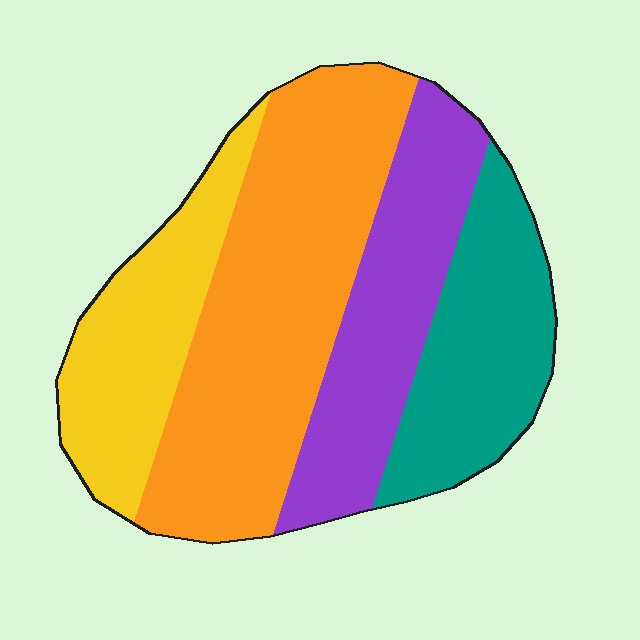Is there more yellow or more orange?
Orange.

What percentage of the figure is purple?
Purple takes up less than a quarter of the figure.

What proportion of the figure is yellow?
Yellow covers around 20% of the figure.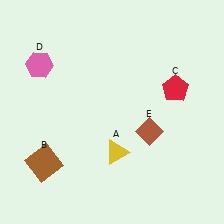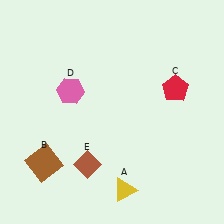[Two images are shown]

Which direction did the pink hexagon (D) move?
The pink hexagon (D) moved right.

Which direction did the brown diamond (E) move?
The brown diamond (E) moved left.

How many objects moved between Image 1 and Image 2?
3 objects moved between the two images.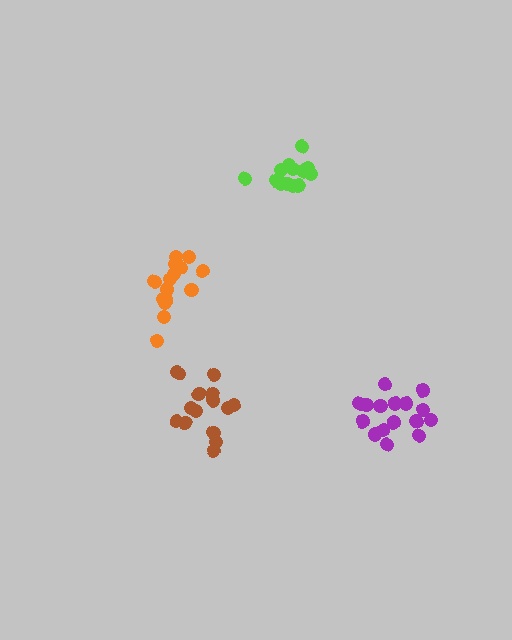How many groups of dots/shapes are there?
There are 4 groups.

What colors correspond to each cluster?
The clusters are colored: orange, purple, brown, lime.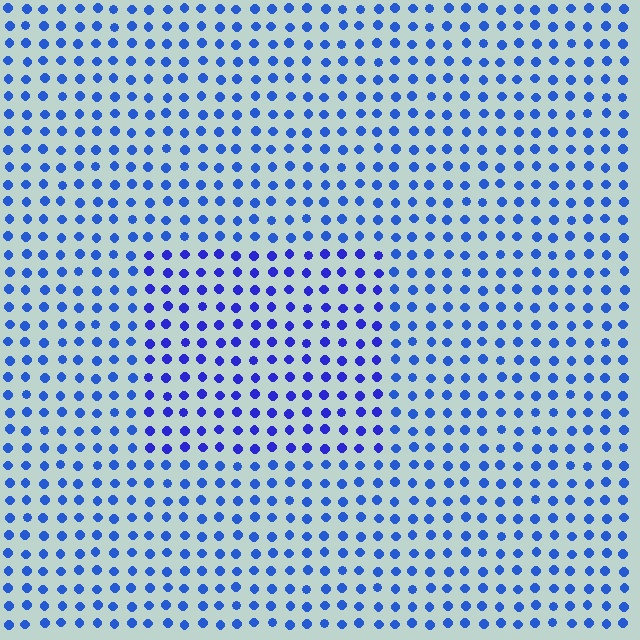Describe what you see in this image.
The image is filled with small blue elements in a uniform arrangement. A rectangle-shaped region is visible where the elements are tinted to a slightly different hue, forming a subtle color boundary.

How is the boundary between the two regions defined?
The boundary is defined purely by a slight shift in hue (about 19 degrees). Spacing, size, and orientation are identical on both sides.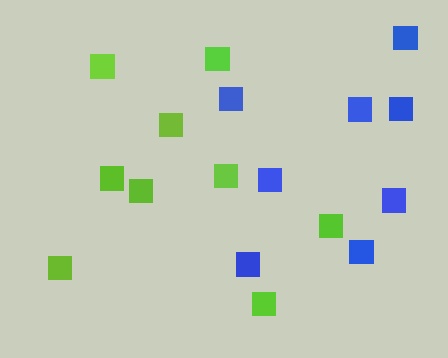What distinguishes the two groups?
There are 2 groups: one group of lime squares (9) and one group of blue squares (8).